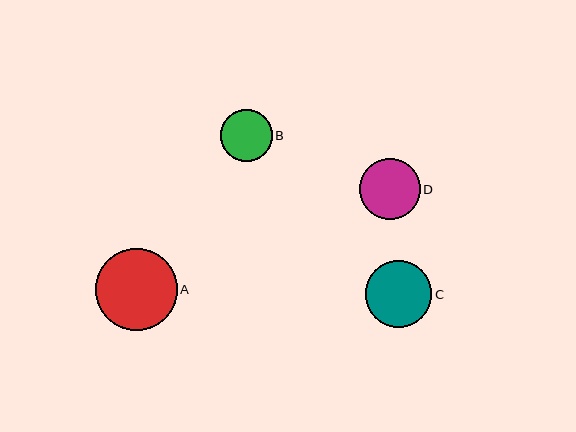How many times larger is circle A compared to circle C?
Circle A is approximately 1.2 times the size of circle C.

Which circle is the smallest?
Circle B is the smallest with a size of approximately 52 pixels.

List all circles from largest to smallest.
From largest to smallest: A, C, D, B.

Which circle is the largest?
Circle A is the largest with a size of approximately 82 pixels.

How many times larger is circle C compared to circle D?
Circle C is approximately 1.1 times the size of circle D.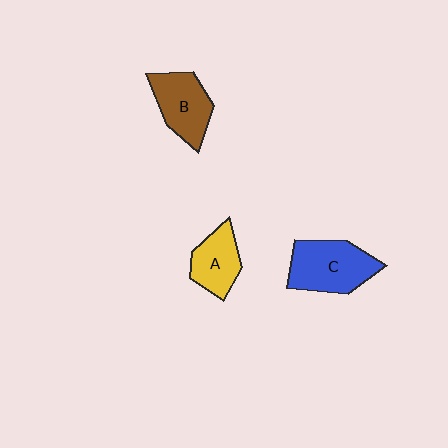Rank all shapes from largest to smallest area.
From largest to smallest: C (blue), B (brown), A (yellow).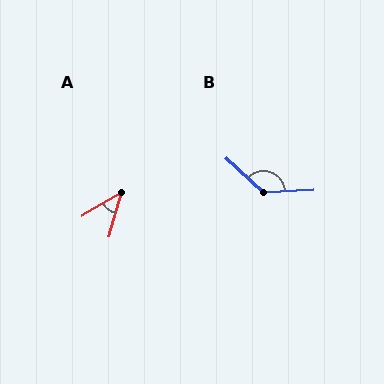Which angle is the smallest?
A, at approximately 43 degrees.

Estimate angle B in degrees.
Approximately 134 degrees.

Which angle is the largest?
B, at approximately 134 degrees.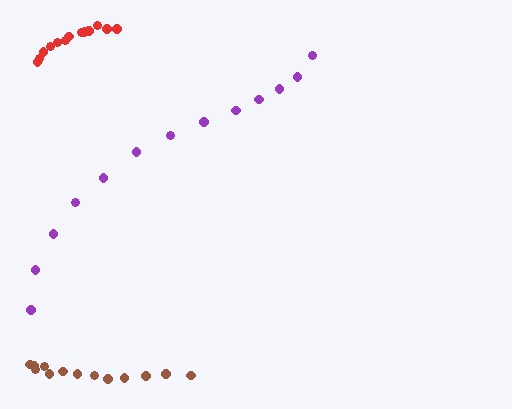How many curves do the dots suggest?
There are 3 distinct paths.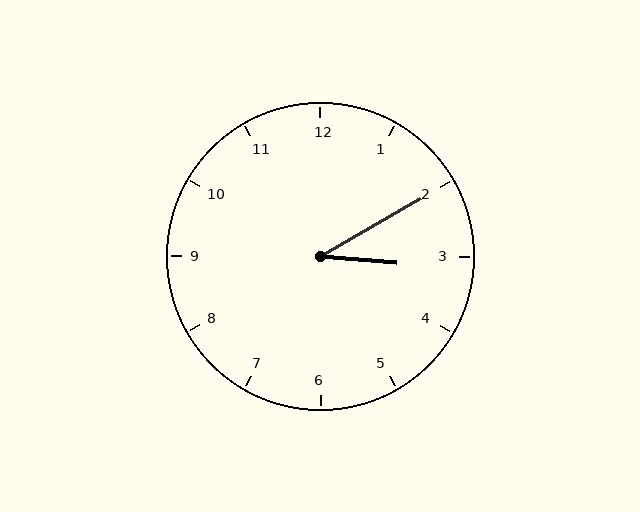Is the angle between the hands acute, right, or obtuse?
It is acute.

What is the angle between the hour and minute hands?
Approximately 35 degrees.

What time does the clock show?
3:10.